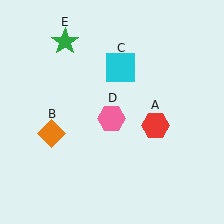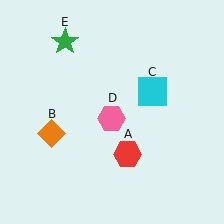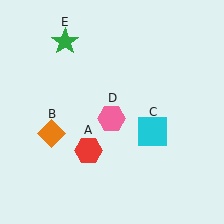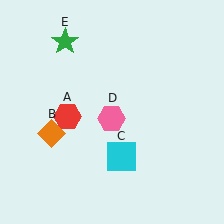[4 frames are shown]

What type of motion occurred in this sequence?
The red hexagon (object A), cyan square (object C) rotated clockwise around the center of the scene.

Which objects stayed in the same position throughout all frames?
Orange diamond (object B) and pink hexagon (object D) and green star (object E) remained stationary.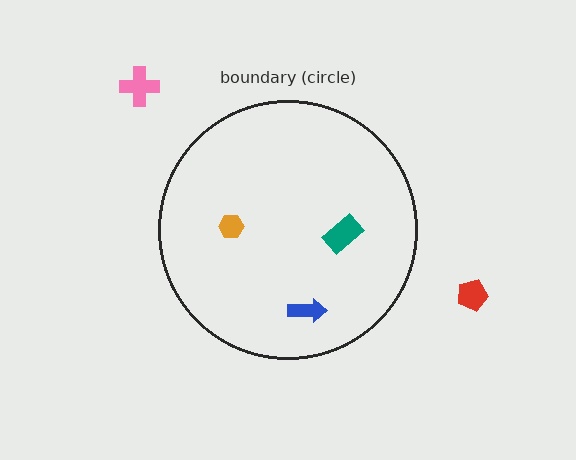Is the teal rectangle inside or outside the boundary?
Inside.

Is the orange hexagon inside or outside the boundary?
Inside.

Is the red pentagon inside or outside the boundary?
Outside.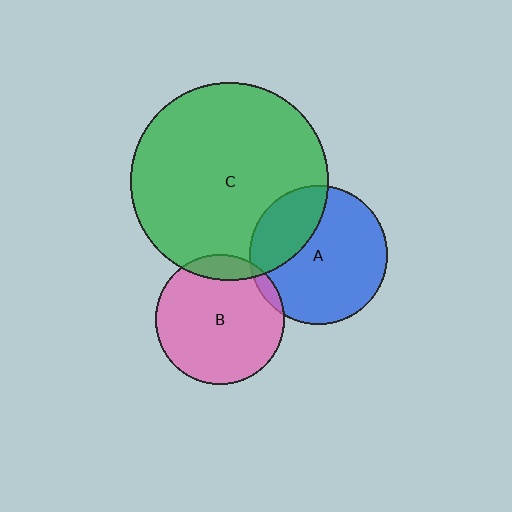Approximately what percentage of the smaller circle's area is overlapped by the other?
Approximately 30%.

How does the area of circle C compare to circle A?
Approximately 2.0 times.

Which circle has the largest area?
Circle C (green).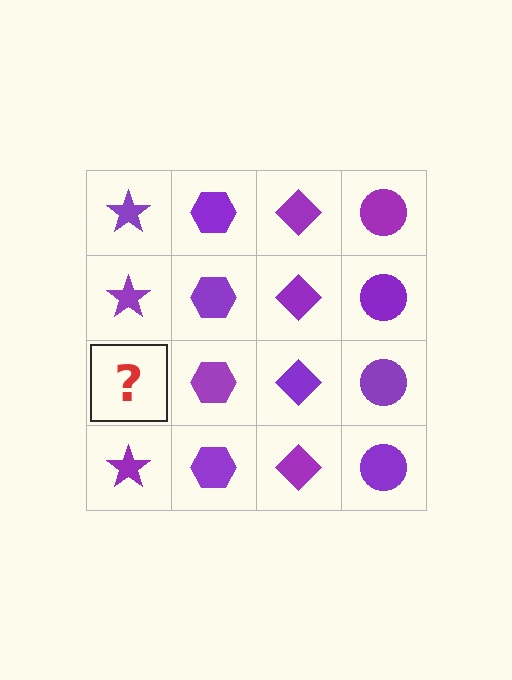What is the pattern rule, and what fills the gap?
The rule is that each column has a consistent shape. The gap should be filled with a purple star.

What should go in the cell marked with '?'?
The missing cell should contain a purple star.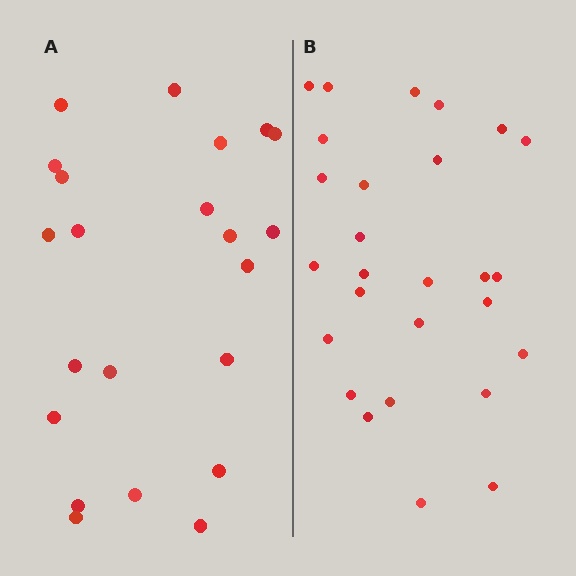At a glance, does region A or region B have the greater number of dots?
Region B (the right region) has more dots.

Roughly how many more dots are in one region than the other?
Region B has about 5 more dots than region A.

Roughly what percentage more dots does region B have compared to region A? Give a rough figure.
About 25% more.